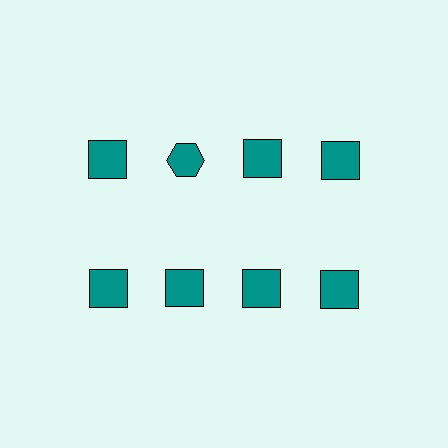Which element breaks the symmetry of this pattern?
The teal hexagon in the top row, second from left column breaks the symmetry. All other shapes are teal squares.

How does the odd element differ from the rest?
It has a different shape: hexagon instead of square.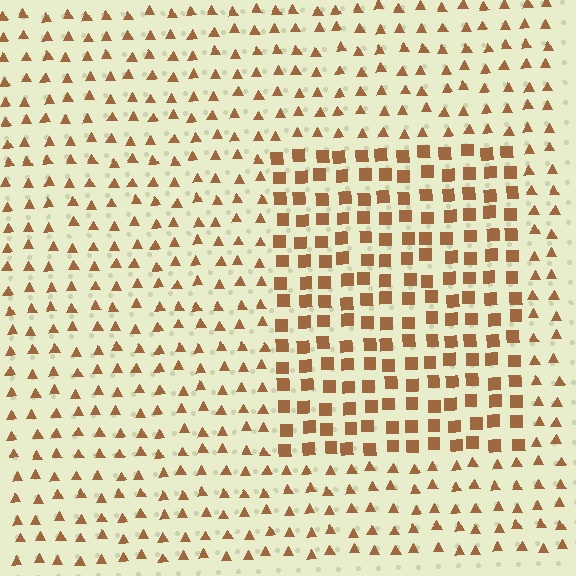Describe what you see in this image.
The image is filled with small brown elements arranged in a uniform grid. A rectangle-shaped region contains squares, while the surrounding area contains triangles. The boundary is defined purely by the change in element shape.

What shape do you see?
I see a rectangle.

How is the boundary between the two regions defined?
The boundary is defined by a change in element shape: squares inside vs. triangles outside. All elements share the same color and spacing.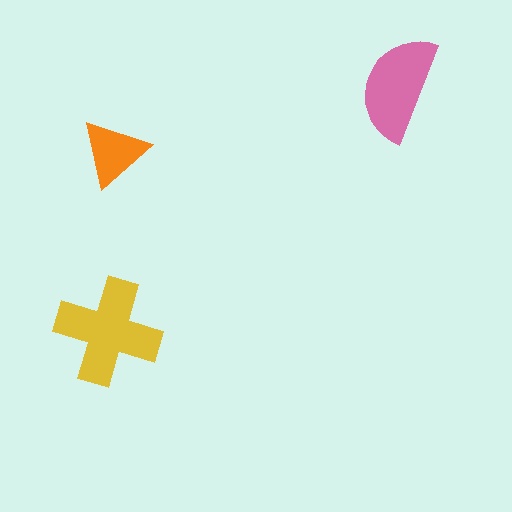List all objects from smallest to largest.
The orange triangle, the pink semicircle, the yellow cross.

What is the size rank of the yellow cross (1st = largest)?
1st.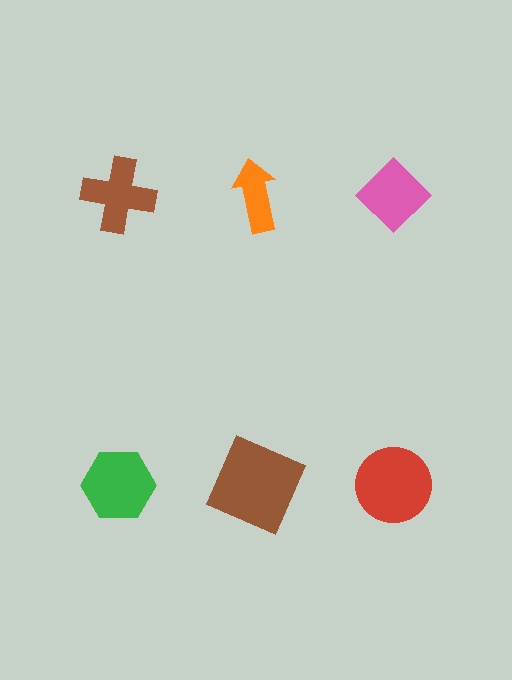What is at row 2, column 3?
A red circle.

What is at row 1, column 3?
A pink diamond.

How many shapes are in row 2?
3 shapes.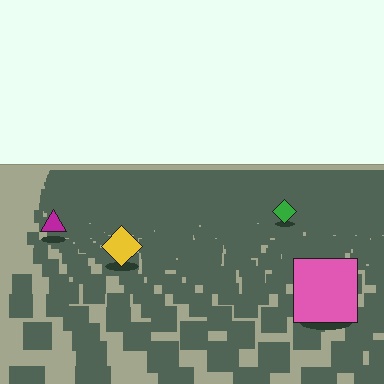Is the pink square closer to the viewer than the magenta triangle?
Yes. The pink square is closer — you can tell from the texture gradient: the ground texture is coarser near it.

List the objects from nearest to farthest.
From nearest to farthest: the pink square, the yellow diamond, the magenta triangle, the green diamond.